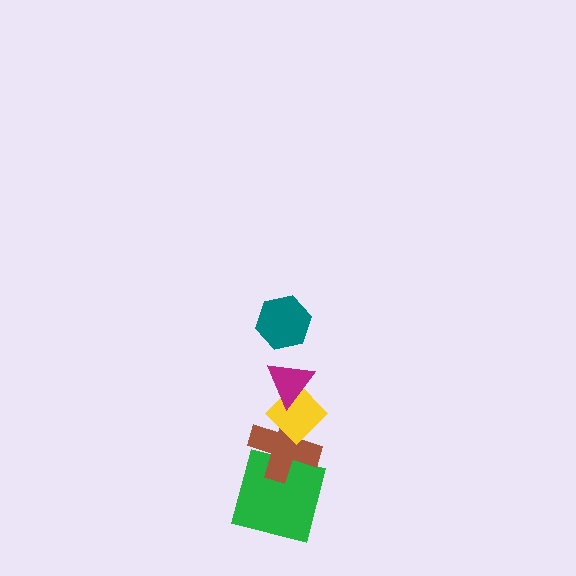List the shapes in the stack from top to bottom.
From top to bottom: the teal hexagon, the magenta triangle, the yellow diamond, the brown cross, the green square.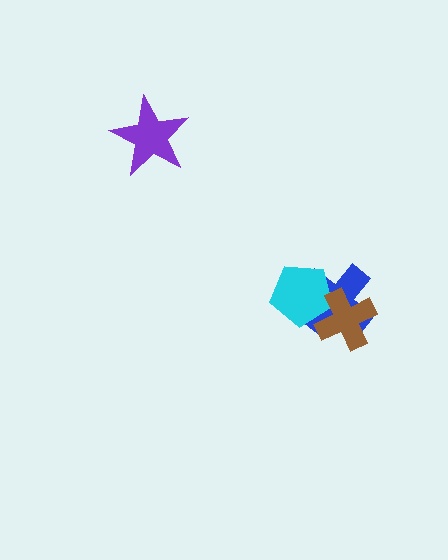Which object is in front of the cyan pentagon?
The brown cross is in front of the cyan pentagon.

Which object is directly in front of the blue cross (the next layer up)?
The cyan pentagon is directly in front of the blue cross.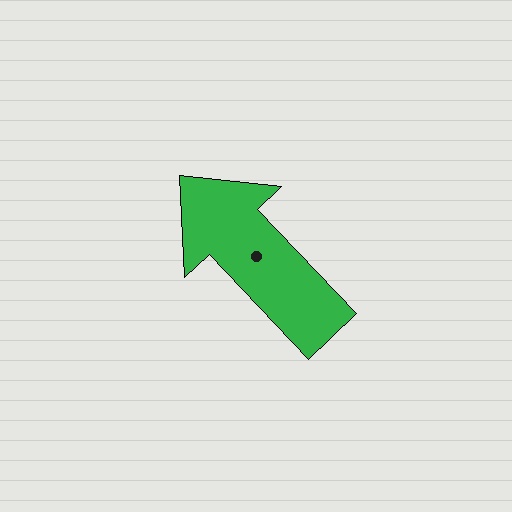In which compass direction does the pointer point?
Northwest.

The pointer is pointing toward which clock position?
Roughly 11 o'clock.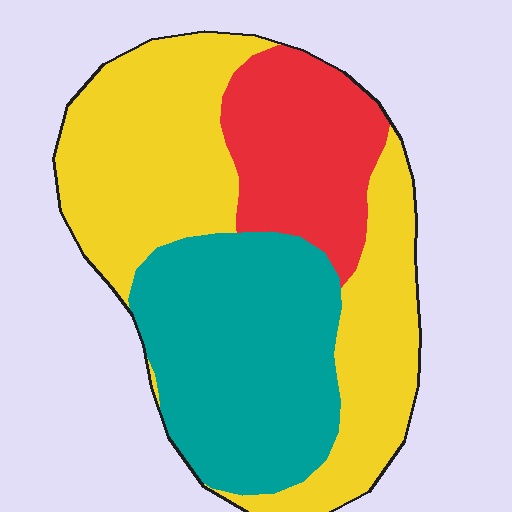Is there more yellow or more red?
Yellow.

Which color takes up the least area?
Red, at roughly 20%.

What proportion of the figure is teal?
Teal covers about 35% of the figure.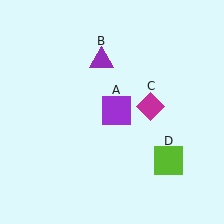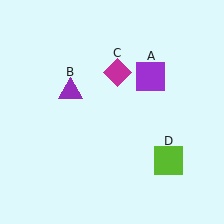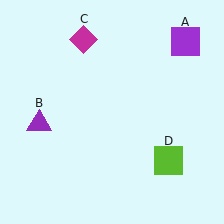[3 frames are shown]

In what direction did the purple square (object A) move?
The purple square (object A) moved up and to the right.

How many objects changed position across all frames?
3 objects changed position: purple square (object A), purple triangle (object B), magenta diamond (object C).